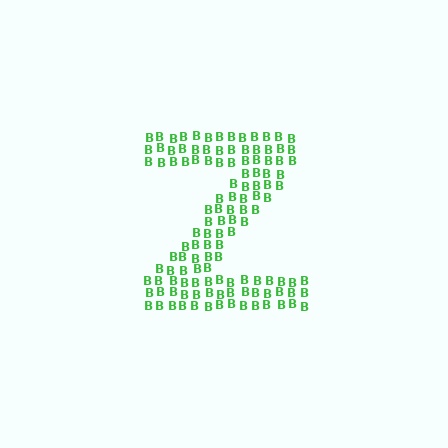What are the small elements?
The small elements are letter B's.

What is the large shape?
The large shape is the letter Z.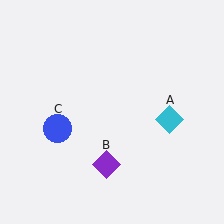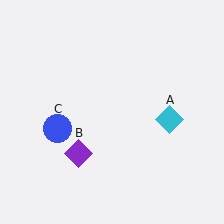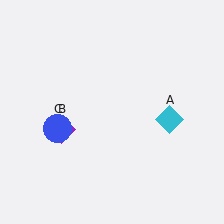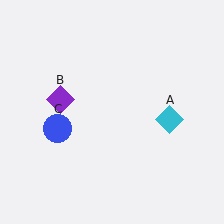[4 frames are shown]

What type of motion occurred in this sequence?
The purple diamond (object B) rotated clockwise around the center of the scene.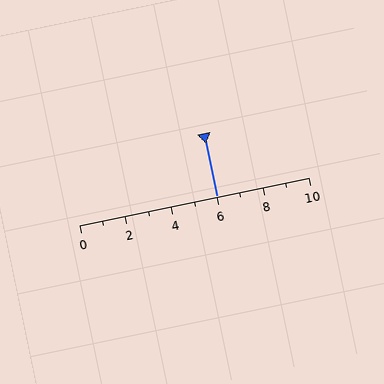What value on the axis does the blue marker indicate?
The marker indicates approximately 6.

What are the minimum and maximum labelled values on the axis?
The axis runs from 0 to 10.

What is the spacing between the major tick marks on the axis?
The major ticks are spaced 2 apart.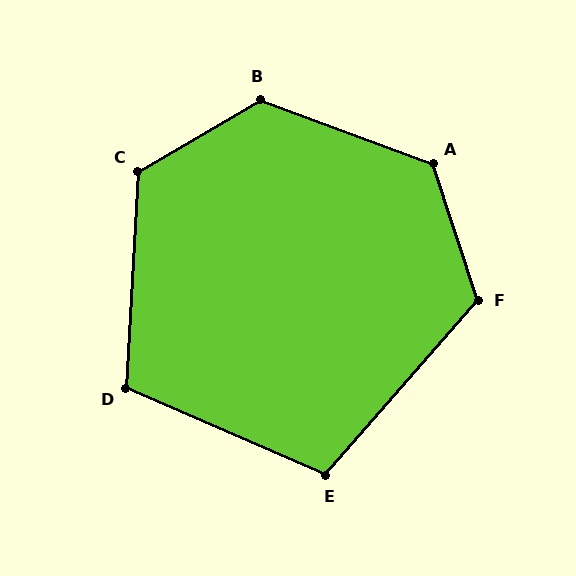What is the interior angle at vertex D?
Approximately 110 degrees (obtuse).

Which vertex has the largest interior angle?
B, at approximately 129 degrees.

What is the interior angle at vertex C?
Approximately 123 degrees (obtuse).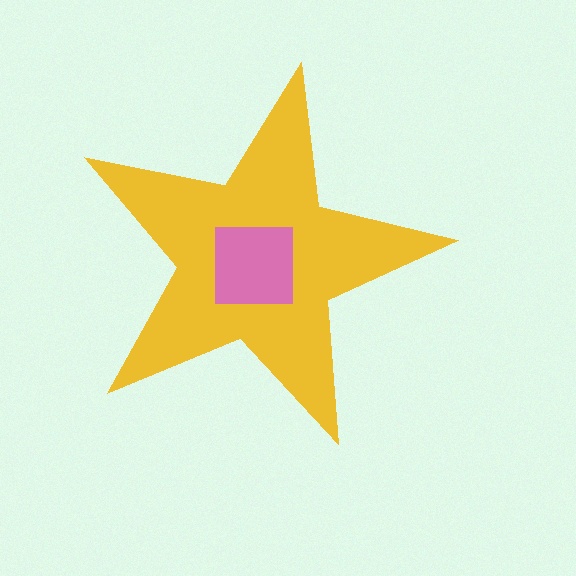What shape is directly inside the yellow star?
The pink square.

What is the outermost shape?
The yellow star.